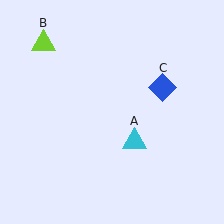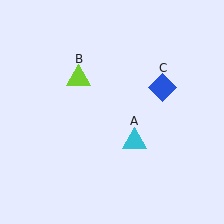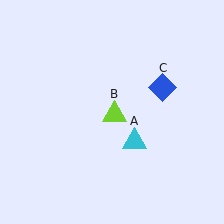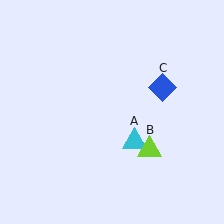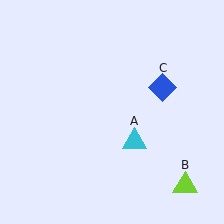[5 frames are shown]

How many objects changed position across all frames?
1 object changed position: lime triangle (object B).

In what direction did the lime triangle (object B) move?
The lime triangle (object B) moved down and to the right.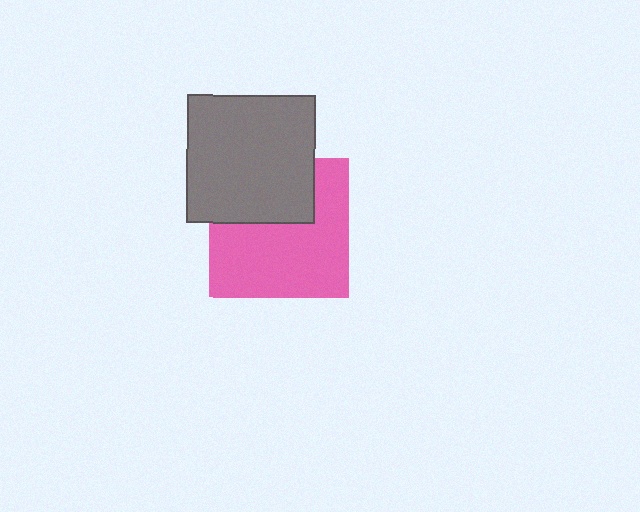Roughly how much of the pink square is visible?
About half of it is visible (roughly 64%).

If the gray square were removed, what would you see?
You would see the complete pink square.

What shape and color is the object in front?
The object in front is a gray square.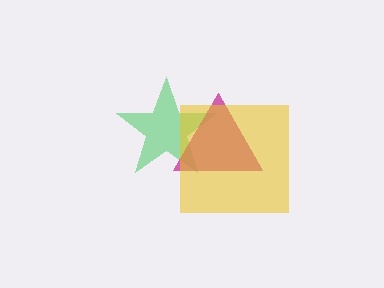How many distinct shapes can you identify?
There are 3 distinct shapes: a green star, a magenta triangle, a yellow square.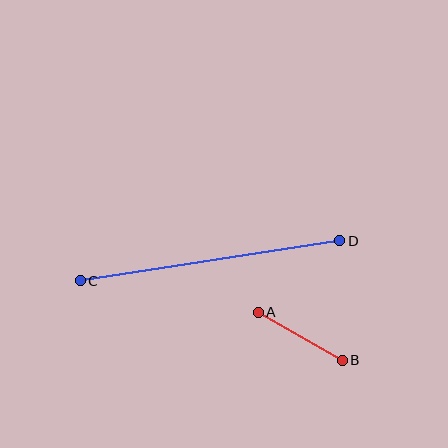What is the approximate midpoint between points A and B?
The midpoint is at approximately (300, 336) pixels.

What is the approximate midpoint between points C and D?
The midpoint is at approximately (210, 261) pixels.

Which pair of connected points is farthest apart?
Points C and D are farthest apart.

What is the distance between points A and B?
The distance is approximately 97 pixels.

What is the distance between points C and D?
The distance is approximately 263 pixels.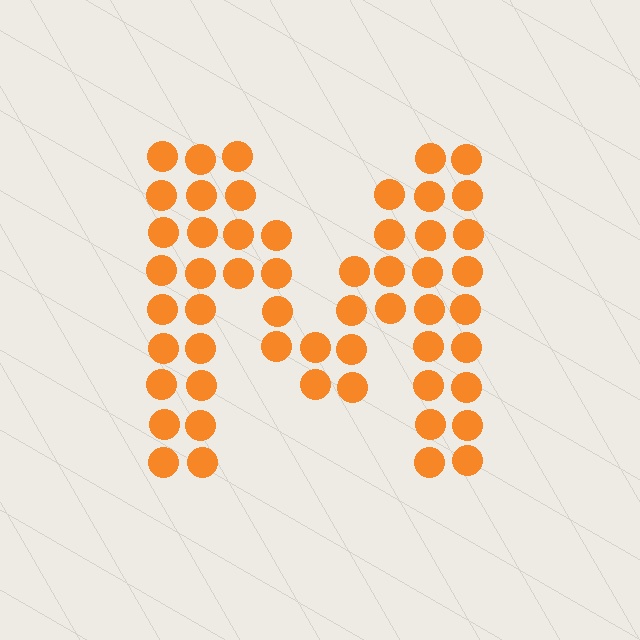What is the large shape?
The large shape is the letter M.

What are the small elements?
The small elements are circles.